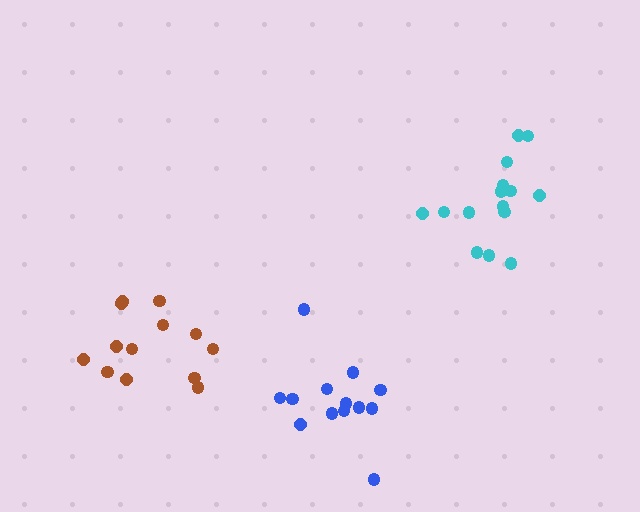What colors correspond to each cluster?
The clusters are colored: blue, cyan, brown.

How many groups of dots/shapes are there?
There are 3 groups.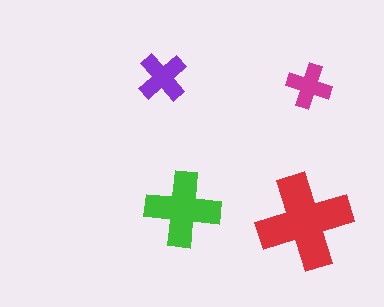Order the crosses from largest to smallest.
the red one, the green one, the purple one, the magenta one.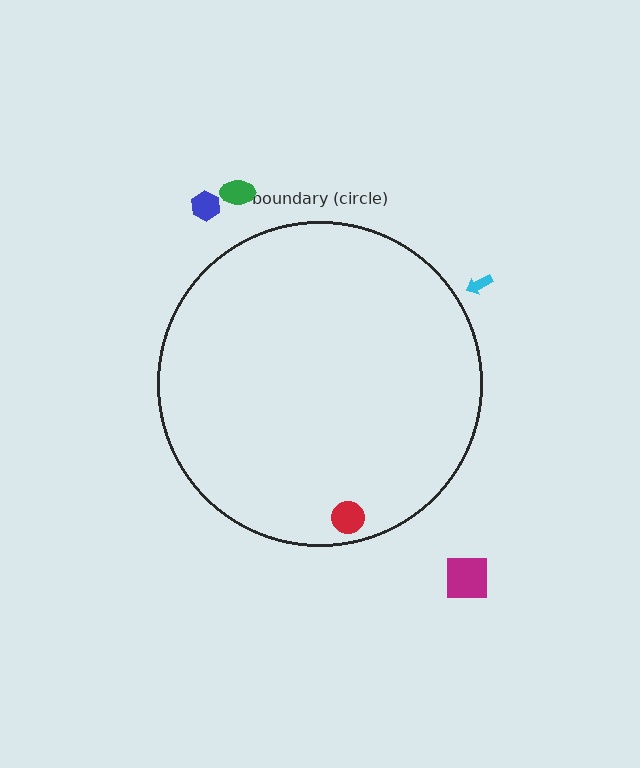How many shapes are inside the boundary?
1 inside, 4 outside.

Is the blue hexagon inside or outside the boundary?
Outside.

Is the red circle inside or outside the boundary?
Inside.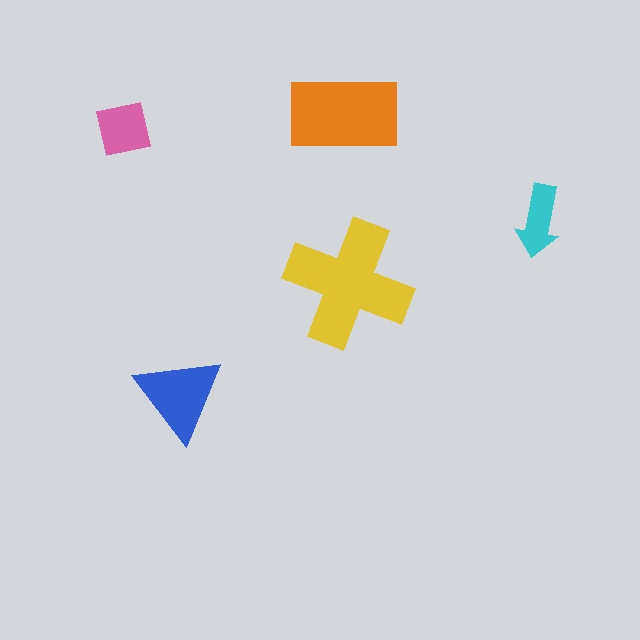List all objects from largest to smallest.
The yellow cross, the orange rectangle, the blue triangle, the pink square, the cyan arrow.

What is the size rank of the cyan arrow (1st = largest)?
5th.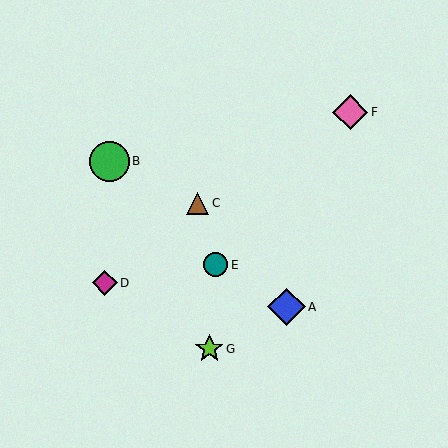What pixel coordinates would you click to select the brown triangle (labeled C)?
Click at (198, 203) to select the brown triangle C.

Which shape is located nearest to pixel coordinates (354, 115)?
The pink diamond (labeled F) at (350, 112) is nearest to that location.